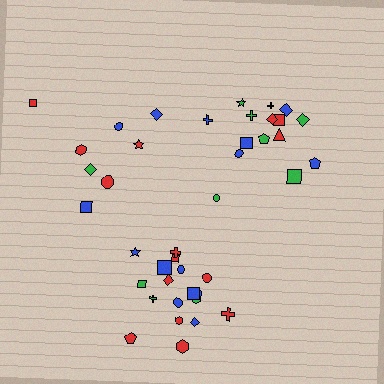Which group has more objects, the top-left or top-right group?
The top-right group.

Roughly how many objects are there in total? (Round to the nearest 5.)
Roughly 40 objects in total.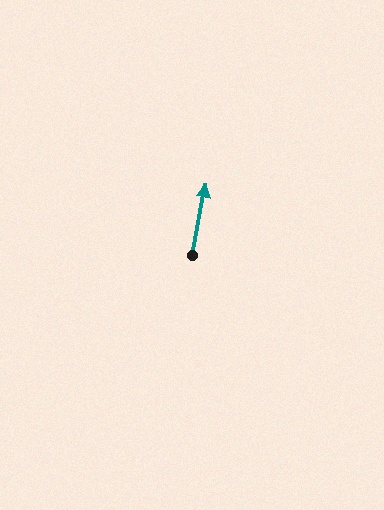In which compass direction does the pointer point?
North.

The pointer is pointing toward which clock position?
Roughly 12 o'clock.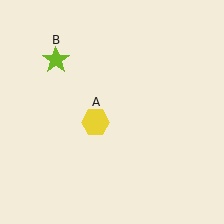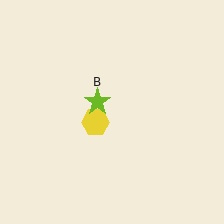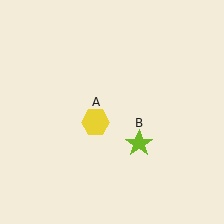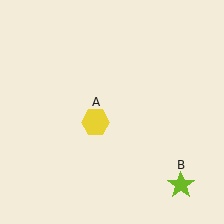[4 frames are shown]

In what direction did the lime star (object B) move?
The lime star (object B) moved down and to the right.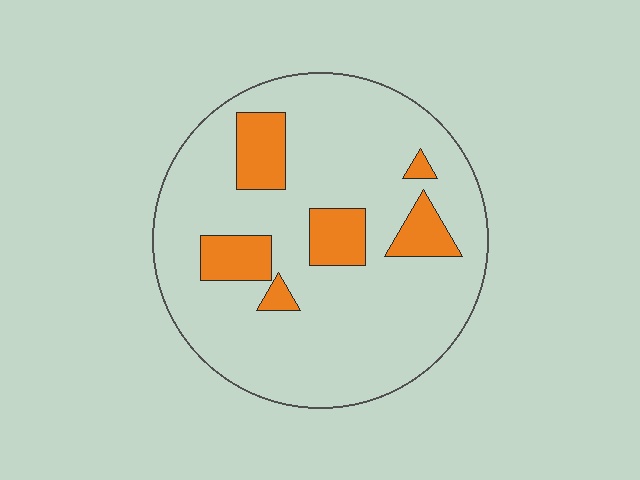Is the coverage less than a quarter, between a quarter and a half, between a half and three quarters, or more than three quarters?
Less than a quarter.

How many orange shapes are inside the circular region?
6.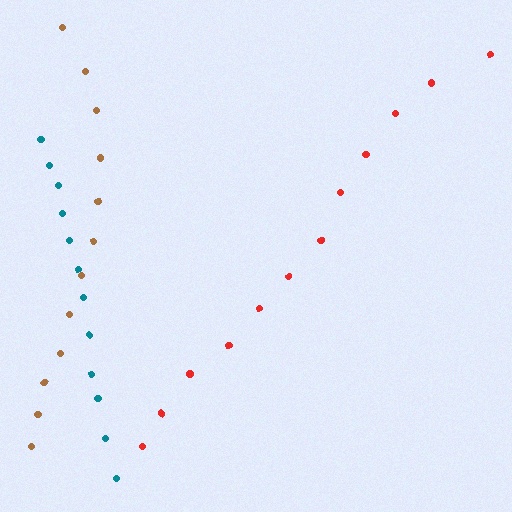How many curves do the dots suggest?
There are 3 distinct paths.